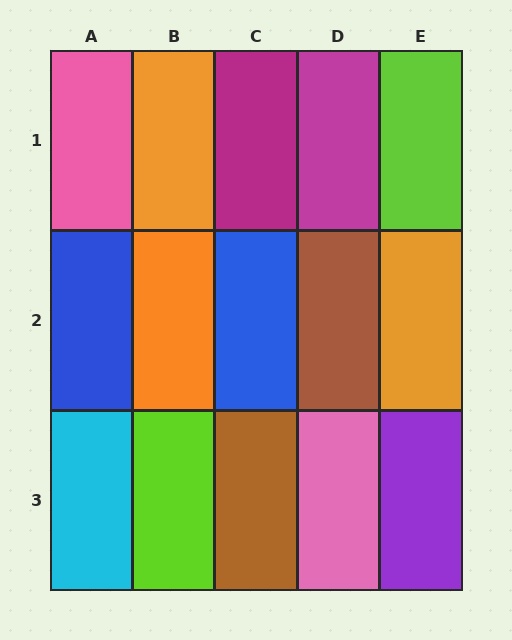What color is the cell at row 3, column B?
Lime.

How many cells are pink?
2 cells are pink.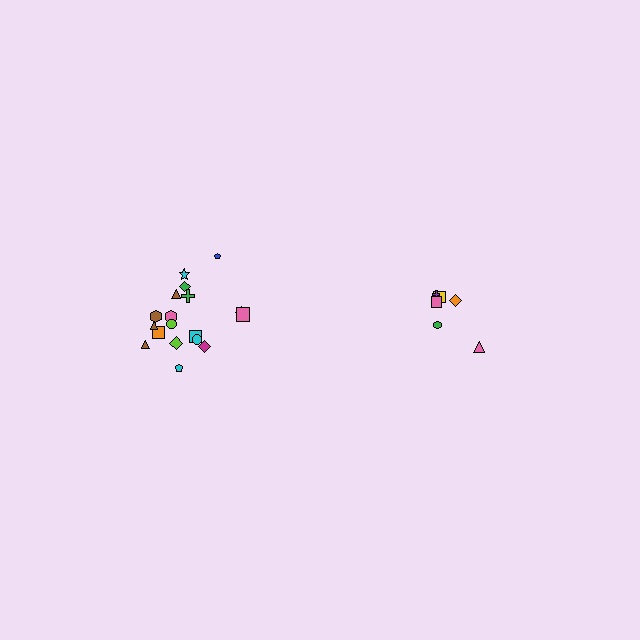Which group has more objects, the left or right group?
The left group.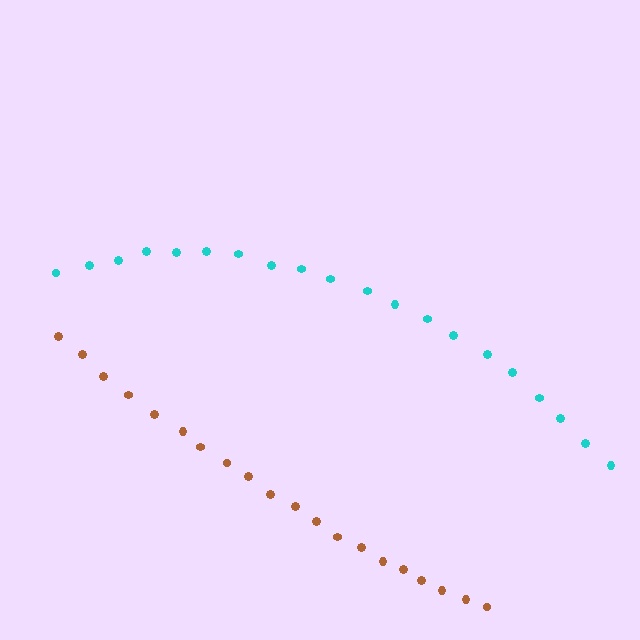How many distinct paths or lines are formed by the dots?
There are 2 distinct paths.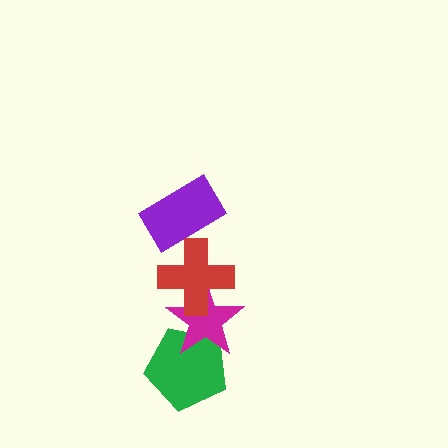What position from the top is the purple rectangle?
The purple rectangle is 1st from the top.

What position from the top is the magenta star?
The magenta star is 3rd from the top.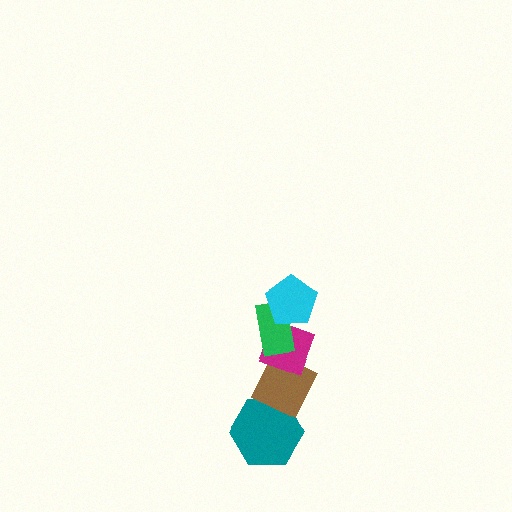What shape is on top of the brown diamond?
The magenta diamond is on top of the brown diamond.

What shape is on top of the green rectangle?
The cyan pentagon is on top of the green rectangle.